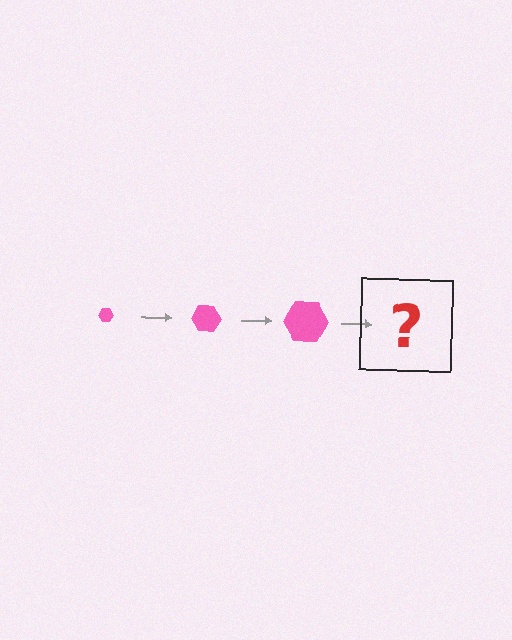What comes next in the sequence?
The next element should be a pink hexagon, larger than the previous one.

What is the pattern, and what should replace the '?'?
The pattern is that the hexagon gets progressively larger each step. The '?' should be a pink hexagon, larger than the previous one.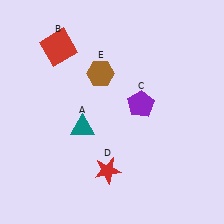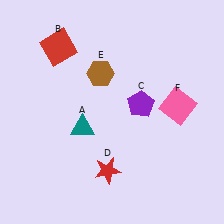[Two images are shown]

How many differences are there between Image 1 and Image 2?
There is 1 difference between the two images.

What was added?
A pink square (F) was added in Image 2.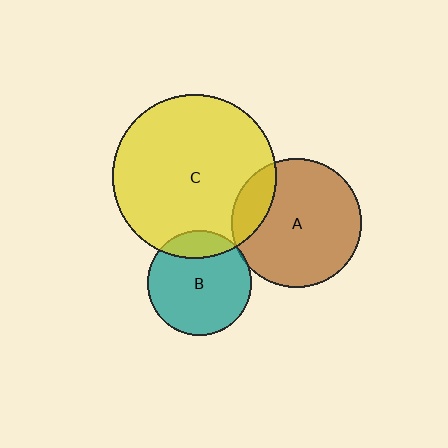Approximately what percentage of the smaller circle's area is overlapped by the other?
Approximately 15%.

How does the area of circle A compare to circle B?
Approximately 1.5 times.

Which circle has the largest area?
Circle C (yellow).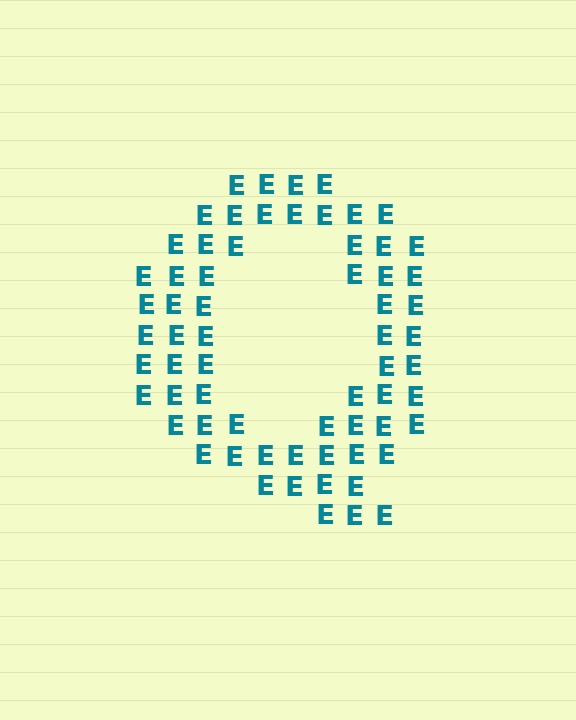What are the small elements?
The small elements are letter E's.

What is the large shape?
The large shape is the letter Q.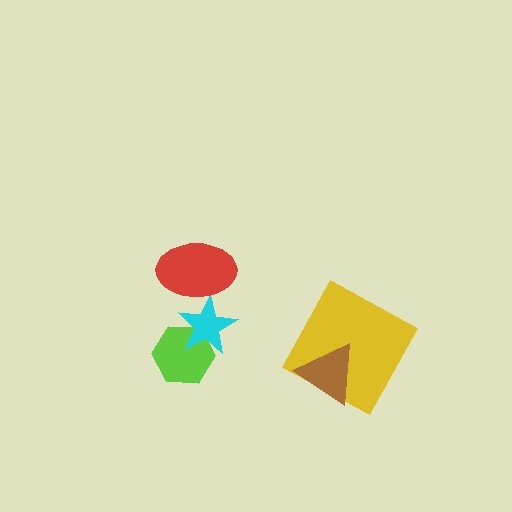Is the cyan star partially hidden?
Yes, it is partially covered by another shape.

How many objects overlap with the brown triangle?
1 object overlaps with the brown triangle.